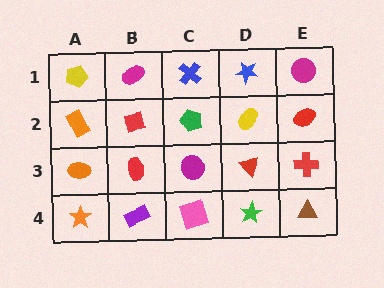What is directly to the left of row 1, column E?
A blue star.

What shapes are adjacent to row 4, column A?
An orange ellipse (row 3, column A), a purple rectangle (row 4, column B).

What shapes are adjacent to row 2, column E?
A magenta circle (row 1, column E), a red cross (row 3, column E), a yellow ellipse (row 2, column D).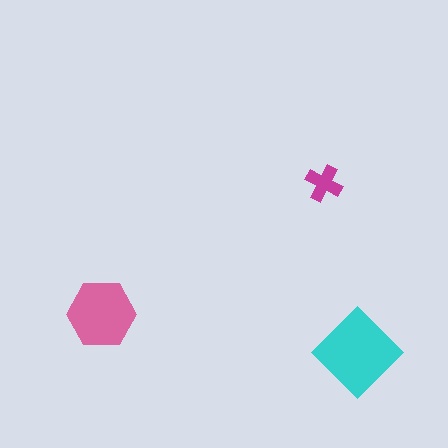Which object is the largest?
The cyan diamond.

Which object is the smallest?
The magenta cross.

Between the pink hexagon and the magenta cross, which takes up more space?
The pink hexagon.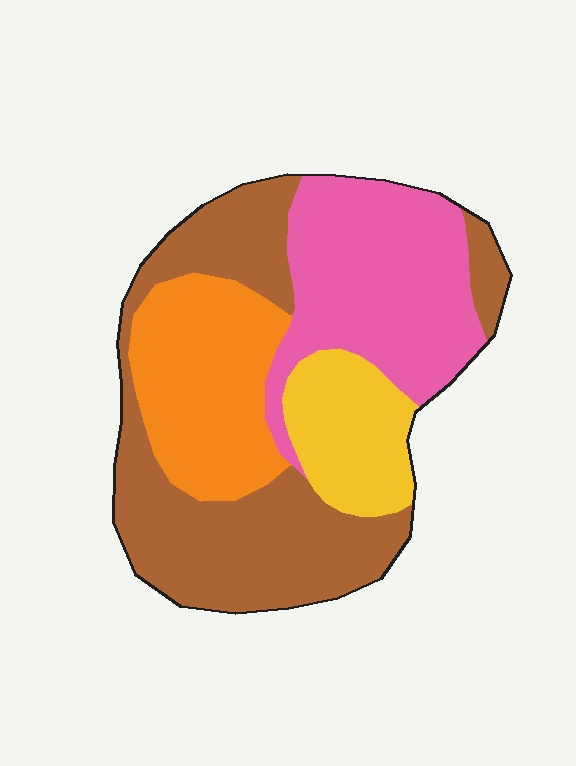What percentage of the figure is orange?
Orange takes up about one fifth (1/5) of the figure.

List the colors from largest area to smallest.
From largest to smallest: brown, pink, orange, yellow.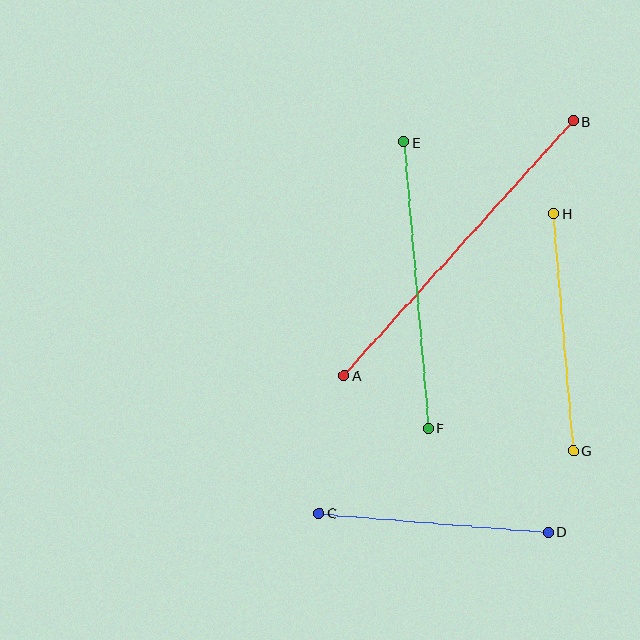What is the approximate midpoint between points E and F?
The midpoint is at approximately (416, 285) pixels.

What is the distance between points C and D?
The distance is approximately 230 pixels.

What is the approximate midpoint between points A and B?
The midpoint is at approximately (459, 248) pixels.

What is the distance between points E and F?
The distance is approximately 287 pixels.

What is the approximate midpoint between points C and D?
The midpoint is at approximately (434, 523) pixels.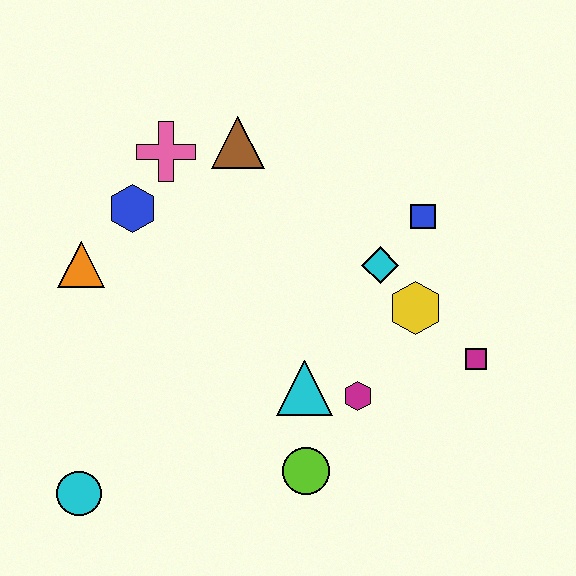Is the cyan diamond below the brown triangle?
Yes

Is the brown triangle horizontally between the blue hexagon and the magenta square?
Yes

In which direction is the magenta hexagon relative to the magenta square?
The magenta hexagon is to the left of the magenta square.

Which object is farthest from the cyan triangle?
The pink cross is farthest from the cyan triangle.